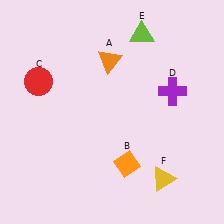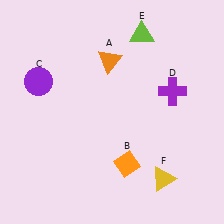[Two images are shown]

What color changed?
The circle (C) changed from red in Image 1 to purple in Image 2.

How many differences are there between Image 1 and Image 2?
There is 1 difference between the two images.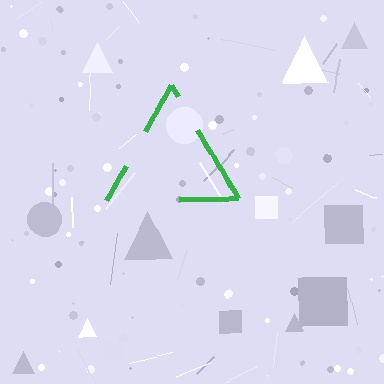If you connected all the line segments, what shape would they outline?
They would outline a triangle.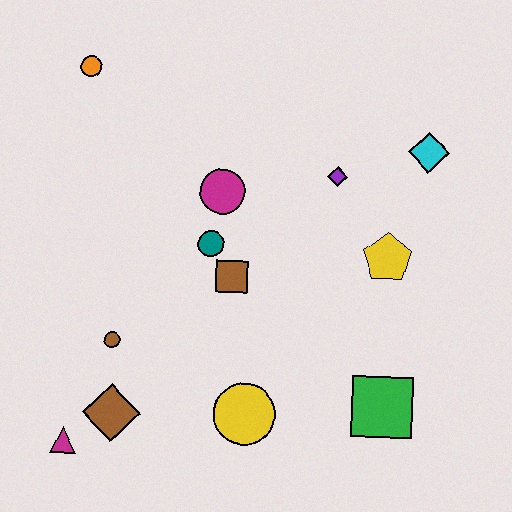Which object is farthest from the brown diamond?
The cyan diamond is farthest from the brown diamond.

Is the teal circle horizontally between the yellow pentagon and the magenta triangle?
Yes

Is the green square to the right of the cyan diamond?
No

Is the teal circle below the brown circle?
No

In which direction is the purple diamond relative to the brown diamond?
The purple diamond is above the brown diamond.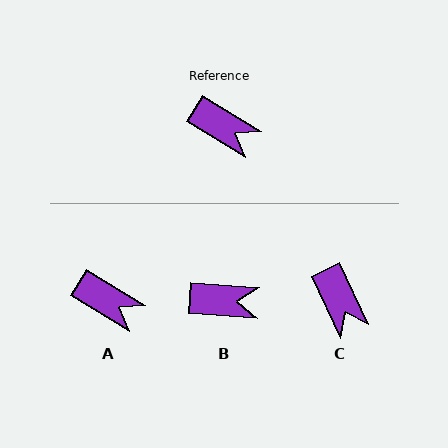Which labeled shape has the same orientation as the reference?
A.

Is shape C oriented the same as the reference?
No, it is off by about 33 degrees.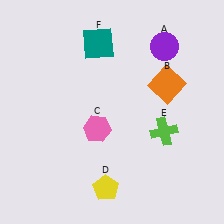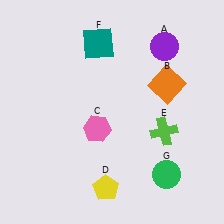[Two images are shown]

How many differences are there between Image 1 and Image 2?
There is 1 difference between the two images.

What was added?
A green circle (G) was added in Image 2.